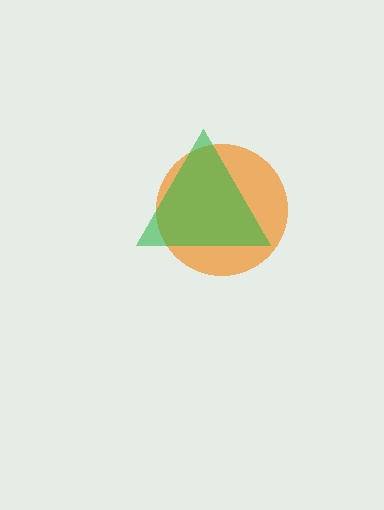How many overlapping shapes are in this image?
There are 2 overlapping shapes in the image.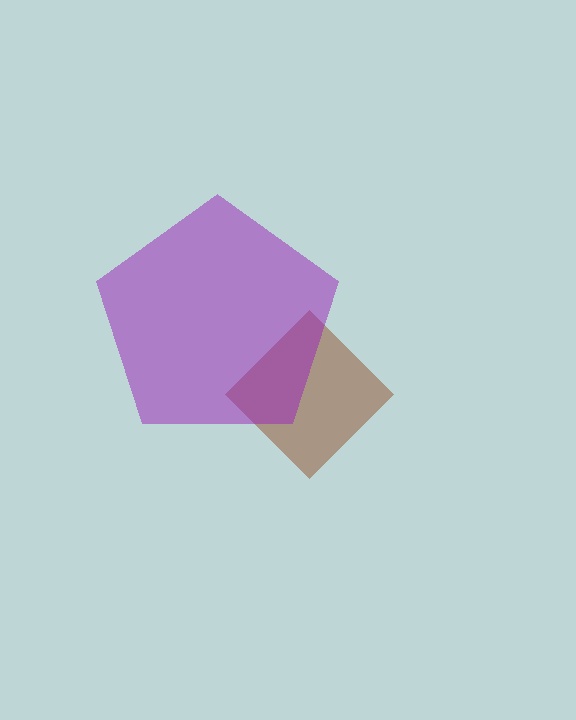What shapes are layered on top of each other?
The layered shapes are: a brown diamond, a purple pentagon.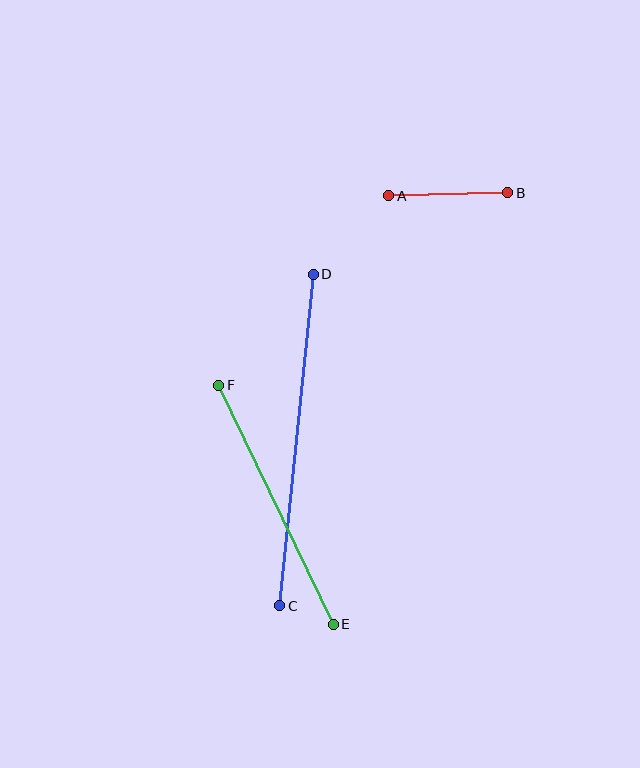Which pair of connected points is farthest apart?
Points C and D are farthest apart.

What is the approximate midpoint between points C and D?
The midpoint is at approximately (297, 440) pixels.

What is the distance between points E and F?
The distance is approximately 265 pixels.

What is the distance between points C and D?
The distance is approximately 333 pixels.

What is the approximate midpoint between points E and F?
The midpoint is at approximately (276, 505) pixels.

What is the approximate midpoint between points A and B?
The midpoint is at approximately (448, 194) pixels.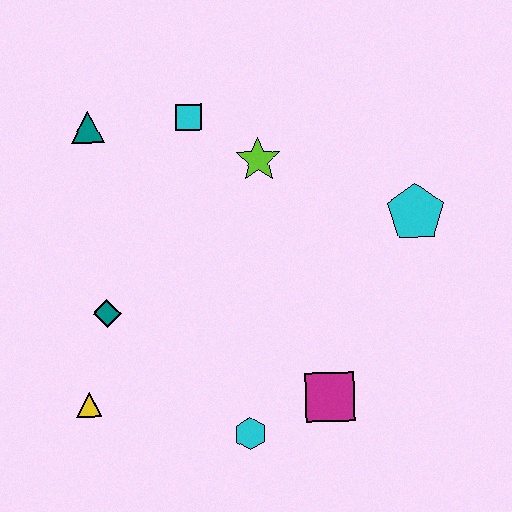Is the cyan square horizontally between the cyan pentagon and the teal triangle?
Yes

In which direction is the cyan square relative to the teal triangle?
The cyan square is to the right of the teal triangle.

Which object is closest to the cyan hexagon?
The magenta square is closest to the cyan hexagon.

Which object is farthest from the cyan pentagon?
The yellow triangle is farthest from the cyan pentagon.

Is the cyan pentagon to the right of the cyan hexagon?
Yes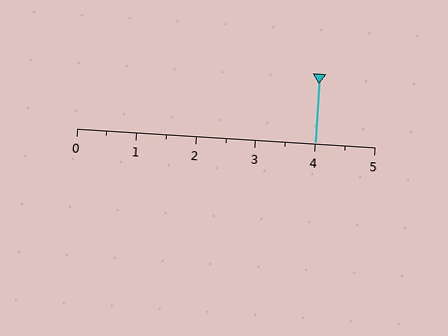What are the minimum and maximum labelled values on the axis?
The axis runs from 0 to 5.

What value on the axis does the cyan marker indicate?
The marker indicates approximately 4.